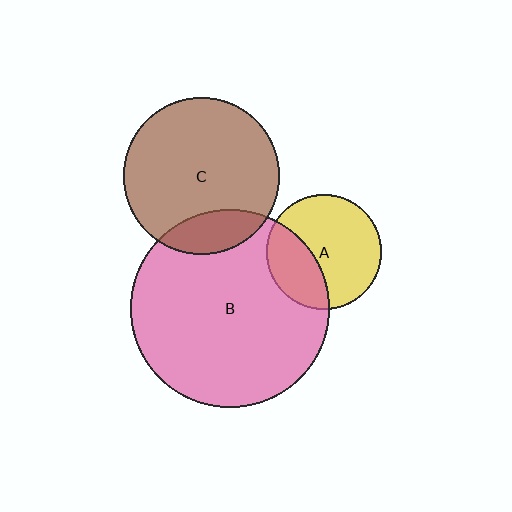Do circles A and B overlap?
Yes.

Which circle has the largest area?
Circle B (pink).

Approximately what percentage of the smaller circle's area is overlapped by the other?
Approximately 35%.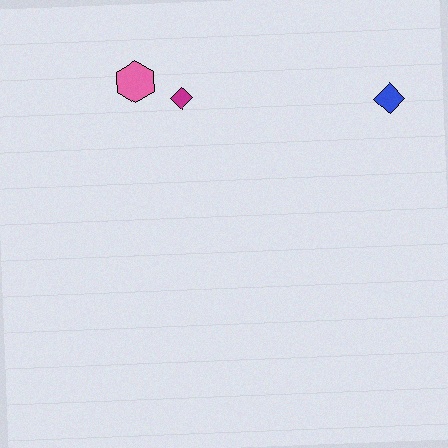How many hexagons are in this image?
There is 1 hexagon.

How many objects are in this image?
There are 3 objects.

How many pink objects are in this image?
There is 1 pink object.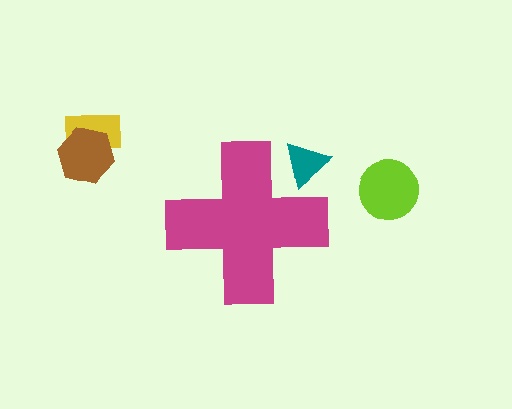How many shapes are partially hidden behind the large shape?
1 shape is partially hidden.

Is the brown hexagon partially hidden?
No, the brown hexagon is fully visible.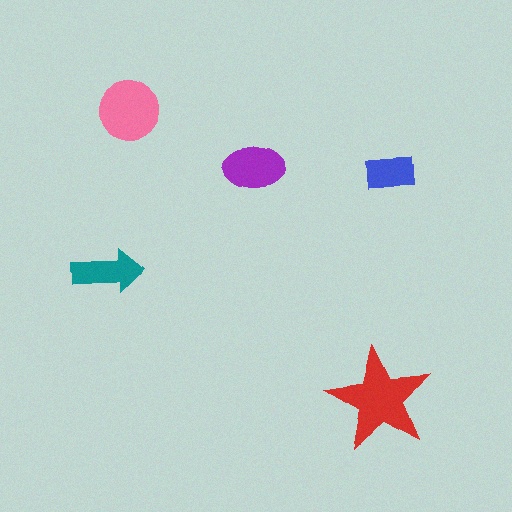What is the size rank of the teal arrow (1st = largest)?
4th.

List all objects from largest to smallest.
The red star, the pink circle, the purple ellipse, the teal arrow, the blue rectangle.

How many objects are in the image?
There are 5 objects in the image.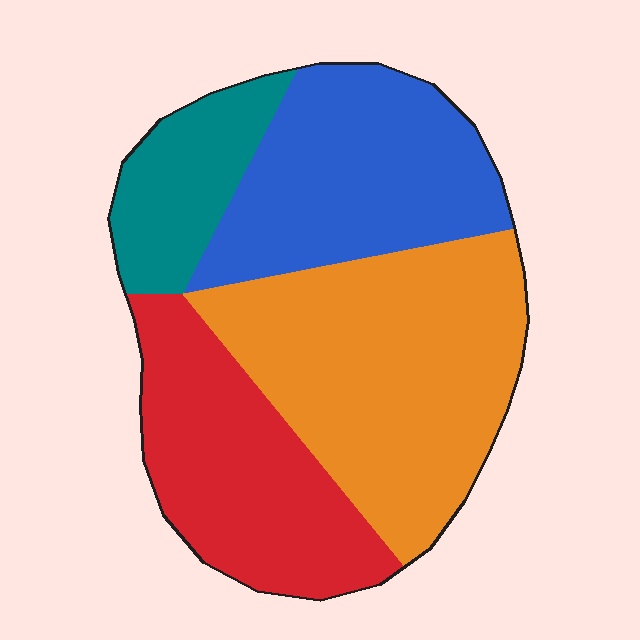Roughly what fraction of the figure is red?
Red takes up about one quarter (1/4) of the figure.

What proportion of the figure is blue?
Blue covers roughly 25% of the figure.